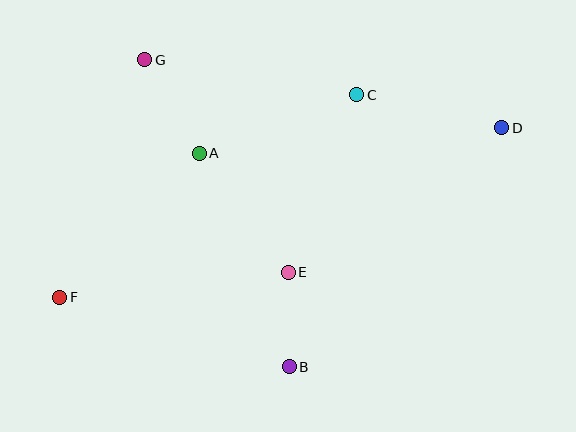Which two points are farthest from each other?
Points D and F are farthest from each other.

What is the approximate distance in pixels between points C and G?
The distance between C and G is approximately 215 pixels.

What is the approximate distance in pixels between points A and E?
The distance between A and E is approximately 149 pixels.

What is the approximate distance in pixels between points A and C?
The distance between A and C is approximately 168 pixels.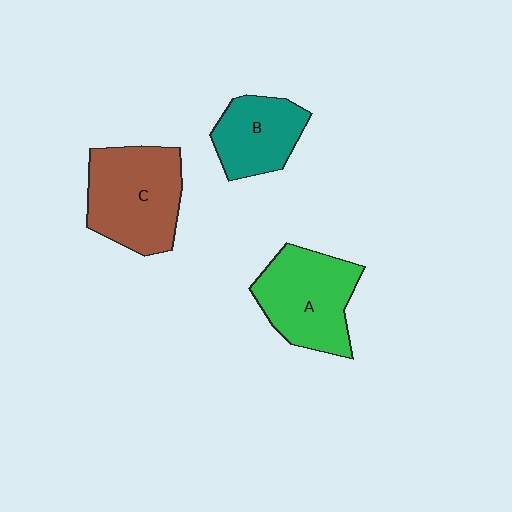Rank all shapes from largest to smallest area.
From largest to smallest: C (brown), A (green), B (teal).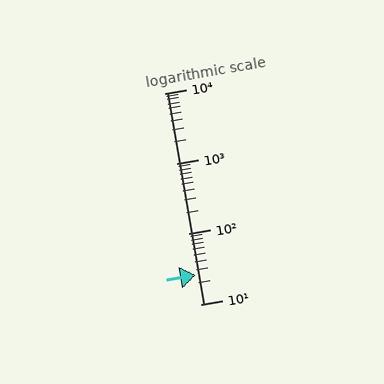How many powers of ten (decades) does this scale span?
The scale spans 3 decades, from 10 to 10000.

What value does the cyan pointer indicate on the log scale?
The pointer indicates approximately 26.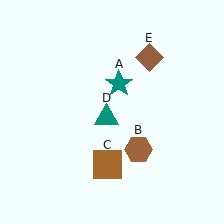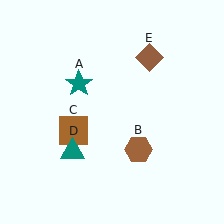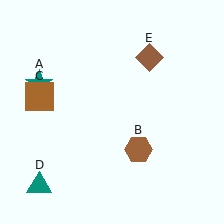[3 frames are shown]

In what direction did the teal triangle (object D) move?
The teal triangle (object D) moved down and to the left.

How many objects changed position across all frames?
3 objects changed position: teal star (object A), brown square (object C), teal triangle (object D).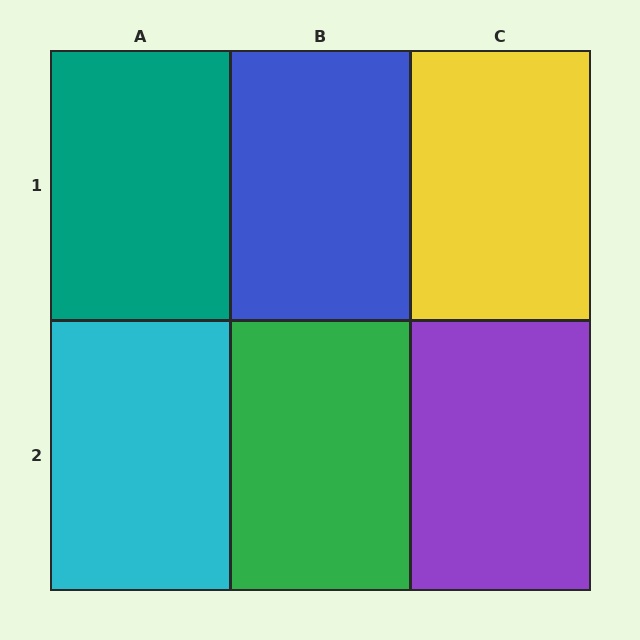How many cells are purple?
1 cell is purple.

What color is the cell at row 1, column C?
Yellow.